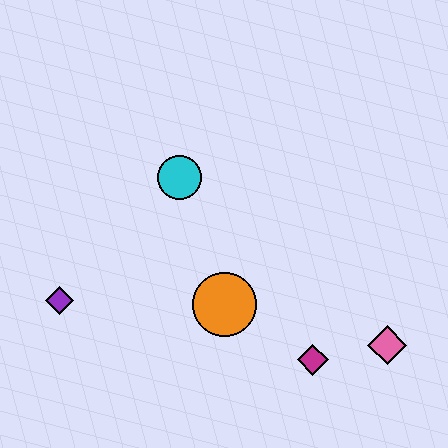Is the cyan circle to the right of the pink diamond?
No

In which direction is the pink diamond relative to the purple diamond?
The pink diamond is to the right of the purple diamond.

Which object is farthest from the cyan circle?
The pink diamond is farthest from the cyan circle.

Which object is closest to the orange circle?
The magenta diamond is closest to the orange circle.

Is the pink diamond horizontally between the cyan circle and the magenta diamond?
No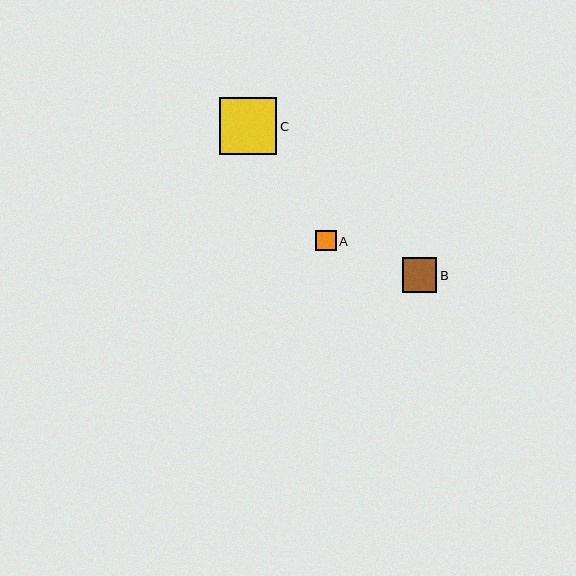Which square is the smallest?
Square A is the smallest with a size of approximately 20 pixels.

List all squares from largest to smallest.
From largest to smallest: C, B, A.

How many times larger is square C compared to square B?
Square C is approximately 1.7 times the size of square B.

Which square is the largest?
Square C is the largest with a size of approximately 57 pixels.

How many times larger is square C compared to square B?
Square C is approximately 1.7 times the size of square B.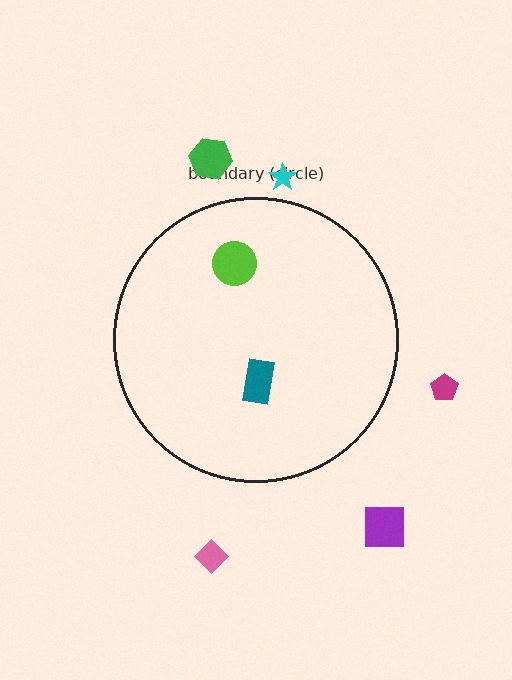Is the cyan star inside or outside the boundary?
Outside.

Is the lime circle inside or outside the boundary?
Inside.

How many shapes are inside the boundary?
2 inside, 5 outside.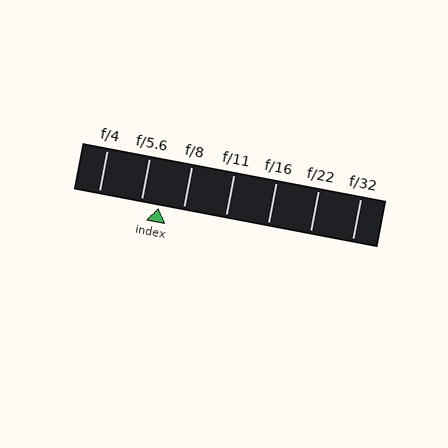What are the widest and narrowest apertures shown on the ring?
The widest aperture shown is f/4 and the narrowest is f/32.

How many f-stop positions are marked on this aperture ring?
There are 7 f-stop positions marked.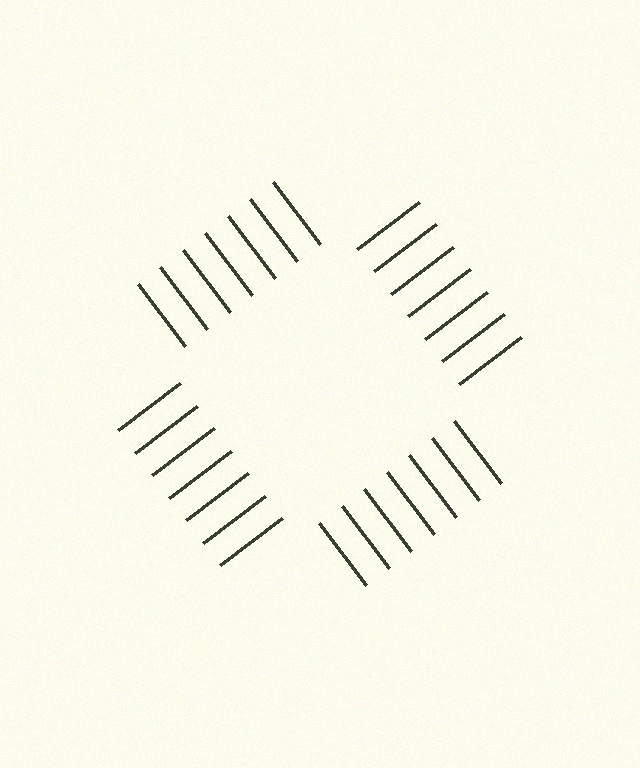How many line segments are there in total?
28 — 7 along each of the 4 edges.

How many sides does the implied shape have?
4 sides — the line-ends trace a square.